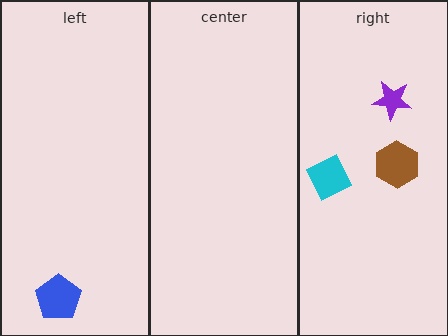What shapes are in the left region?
The blue pentagon.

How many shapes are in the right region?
3.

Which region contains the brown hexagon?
The right region.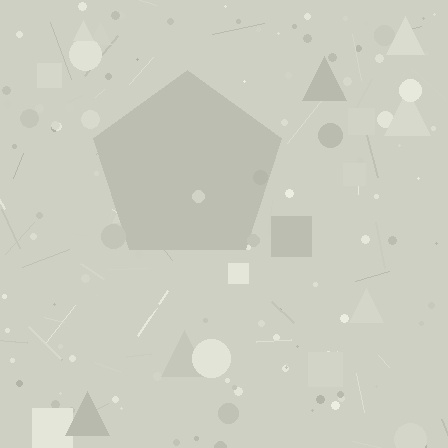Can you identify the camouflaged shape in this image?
The camouflaged shape is a pentagon.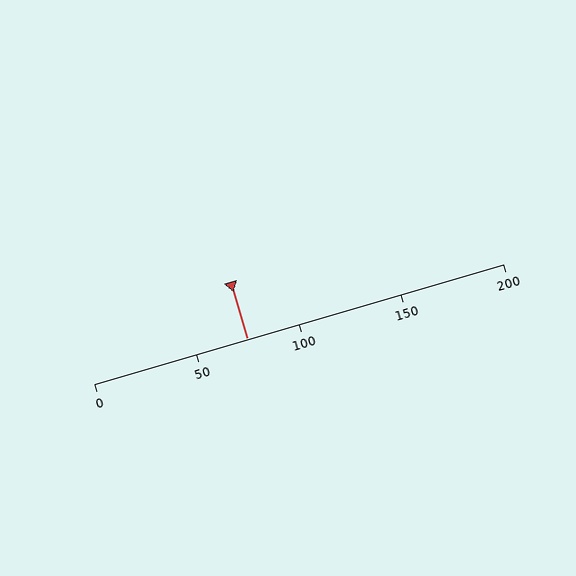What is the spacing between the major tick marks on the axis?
The major ticks are spaced 50 apart.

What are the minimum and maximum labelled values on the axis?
The axis runs from 0 to 200.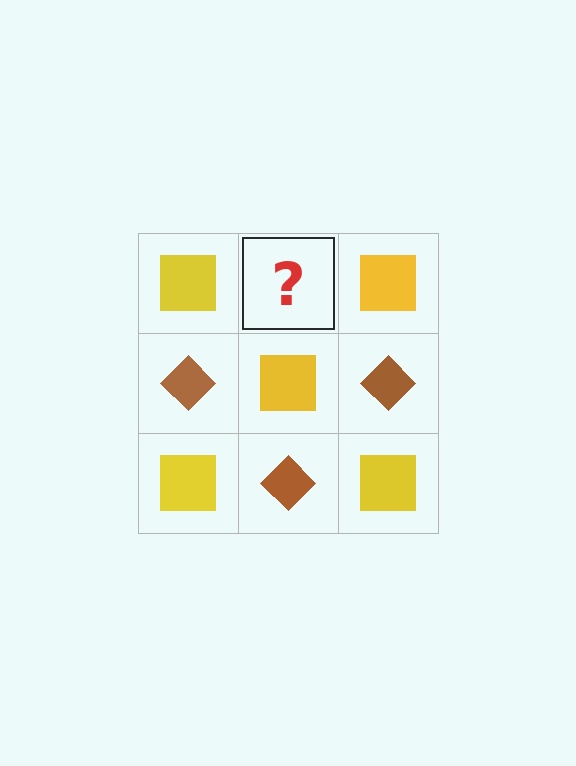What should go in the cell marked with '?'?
The missing cell should contain a brown diamond.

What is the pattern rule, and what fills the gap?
The rule is that it alternates yellow square and brown diamond in a checkerboard pattern. The gap should be filled with a brown diamond.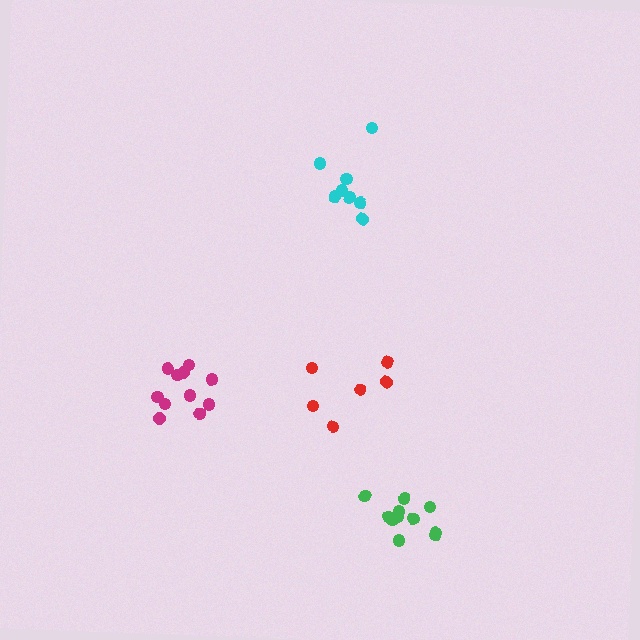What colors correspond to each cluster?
The clusters are colored: cyan, red, magenta, green.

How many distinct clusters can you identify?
There are 4 distinct clusters.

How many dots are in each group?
Group 1: 8 dots, Group 2: 6 dots, Group 3: 11 dots, Group 4: 11 dots (36 total).